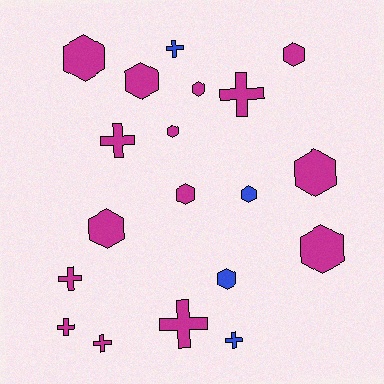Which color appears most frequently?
Magenta, with 15 objects.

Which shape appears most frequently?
Hexagon, with 11 objects.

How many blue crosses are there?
There are 2 blue crosses.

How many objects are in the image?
There are 19 objects.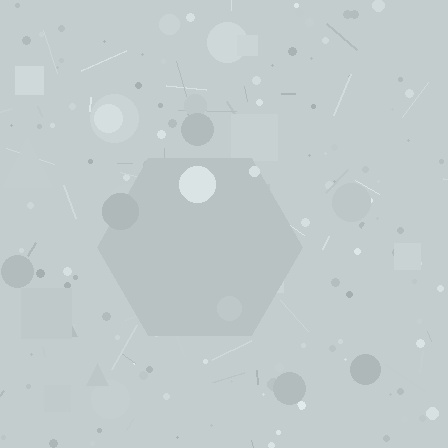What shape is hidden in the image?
A hexagon is hidden in the image.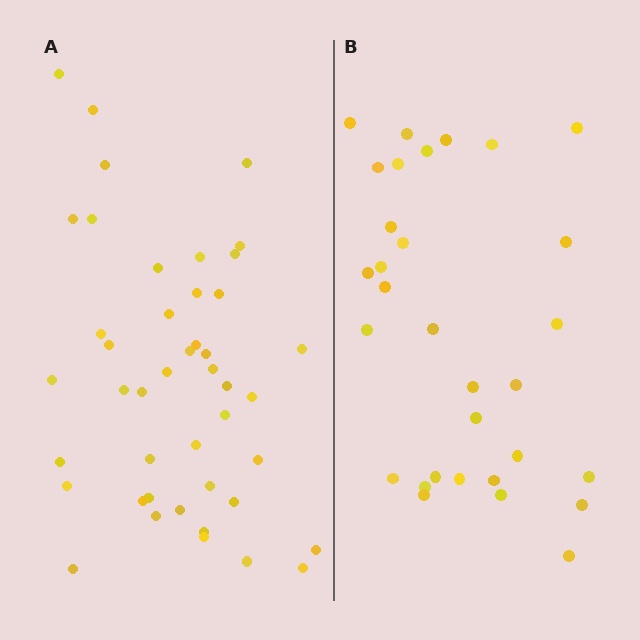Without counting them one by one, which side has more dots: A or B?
Region A (the left region) has more dots.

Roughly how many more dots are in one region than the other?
Region A has approximately 15 more dots than region B.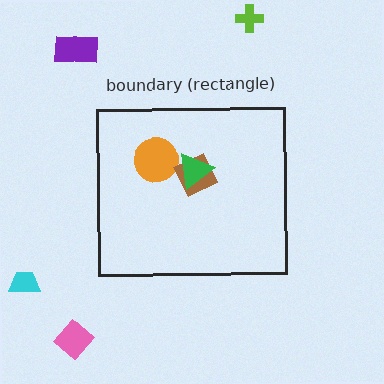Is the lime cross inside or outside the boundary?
Outside.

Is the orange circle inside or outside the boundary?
Inside.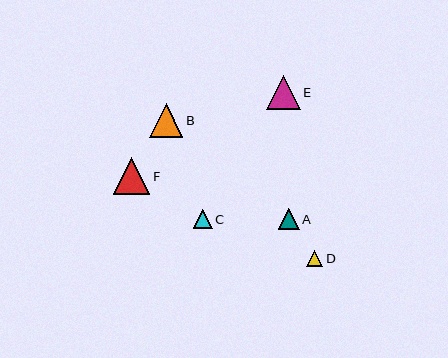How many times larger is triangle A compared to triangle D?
Triangle A is approximately 1.3 times the size of triangle D.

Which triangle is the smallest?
Triangle D is the smallest with a size of approximately 16 pixels.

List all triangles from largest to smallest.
From largest to smallest: F, E, B, A, C, D.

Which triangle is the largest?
Triangle F is the largest with a size of approximately 37 pixels.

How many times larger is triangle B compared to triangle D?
Triangle B is approximately 2.1 times the size of triangle D.